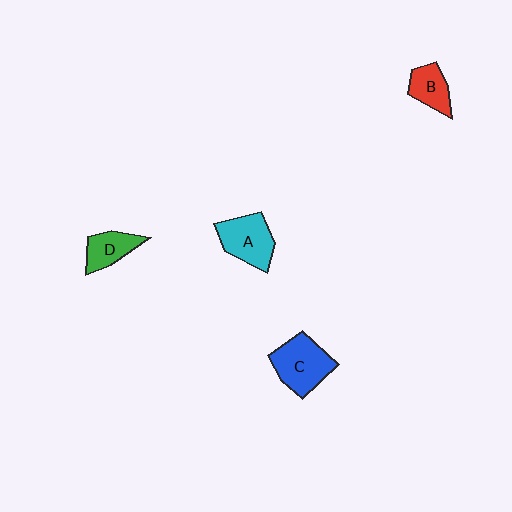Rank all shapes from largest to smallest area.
From largest to smallest: C (blue), A (cyan), D (green), B (red).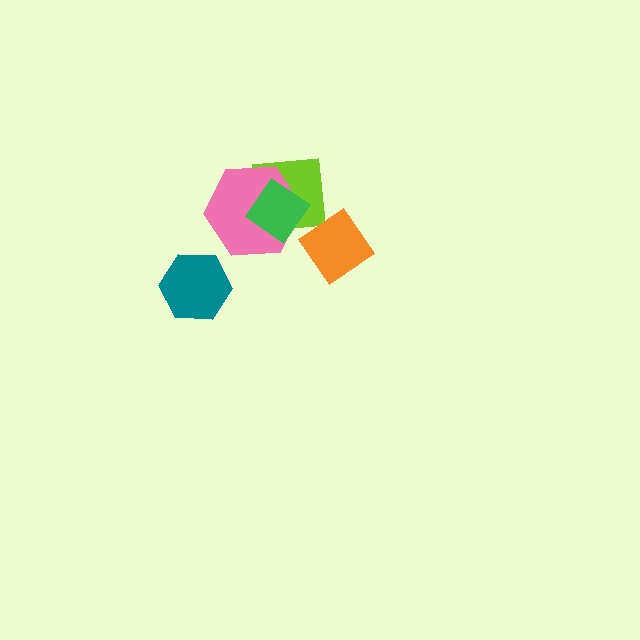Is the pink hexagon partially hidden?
Yes, it is partially covered by another shape.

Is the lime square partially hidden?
Yes, it is partially covered by another shape.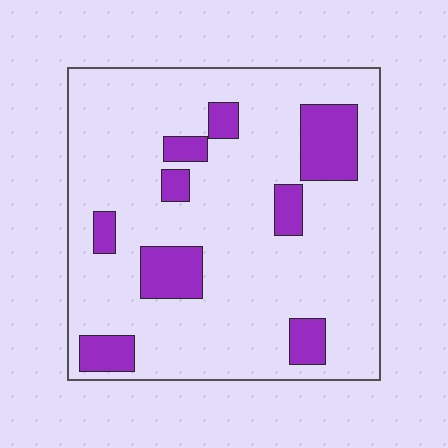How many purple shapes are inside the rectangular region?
9.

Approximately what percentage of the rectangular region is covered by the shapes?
Approximately 20%.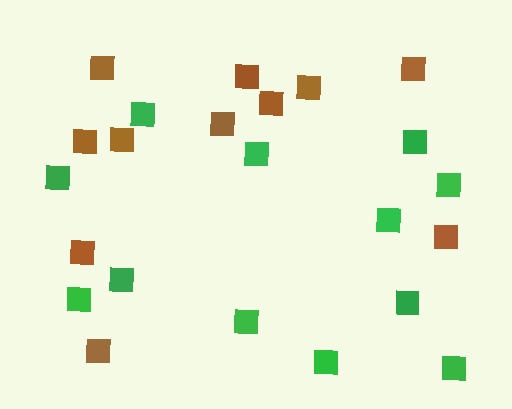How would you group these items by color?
There are 2 groups: one group of brown squares (11) and one group of green squares (12).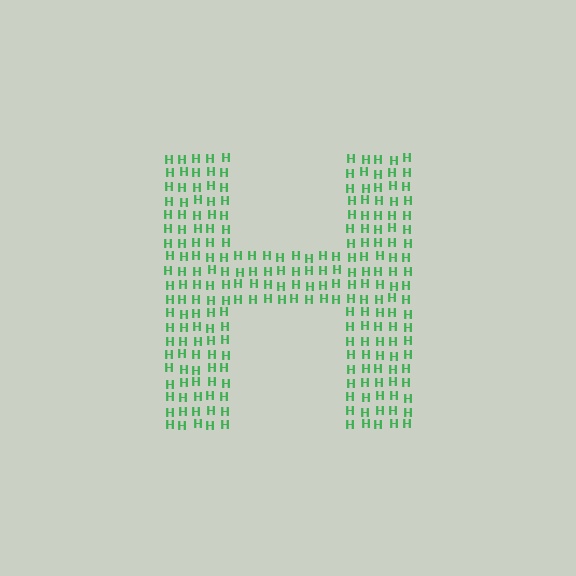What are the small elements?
The small elements are letter H's.